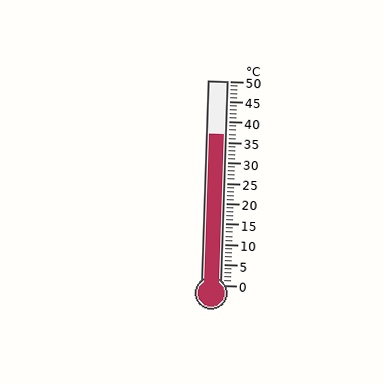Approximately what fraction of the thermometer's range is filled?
The thermometer is filled to approximately 75% of its range.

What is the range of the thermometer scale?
The thermometer scale ranges from 0°C to 50°C.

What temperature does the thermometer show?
The thermometer shows approximately 37°C.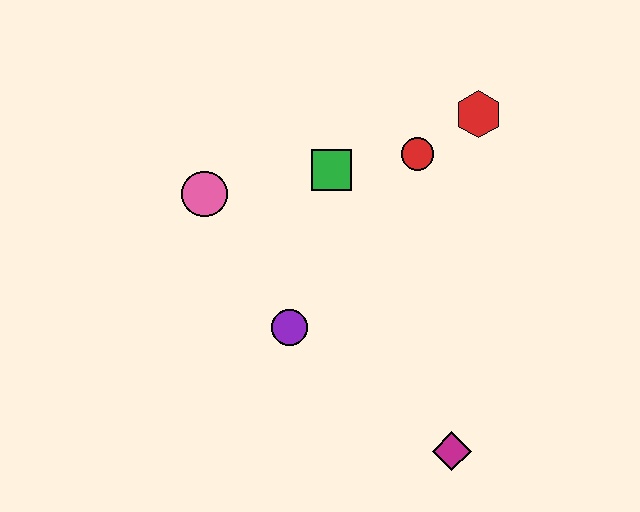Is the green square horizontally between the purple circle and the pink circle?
No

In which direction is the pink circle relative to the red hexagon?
The pink circle is to the left of the red hexagon.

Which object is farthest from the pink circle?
The magenta diamond is farthest from the pink circle.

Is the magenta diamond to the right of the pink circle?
Yes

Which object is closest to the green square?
The red circle is closest to the green square.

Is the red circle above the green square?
Yes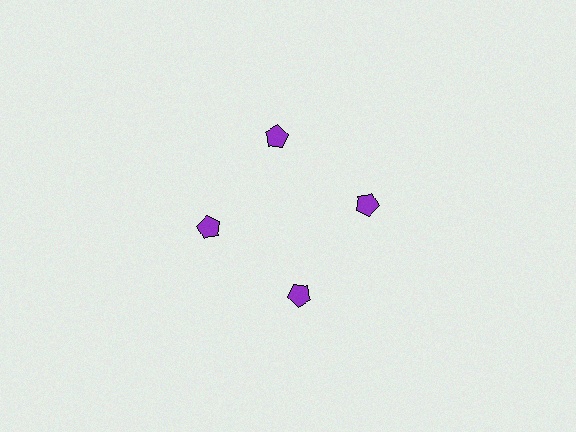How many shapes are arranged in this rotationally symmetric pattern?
There are 4 shapes, arranged in 4 groups of 1.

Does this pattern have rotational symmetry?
Yes, this pattern has 4-fold rotational symmetry. It looks the same after rotating 90 degrees around the center.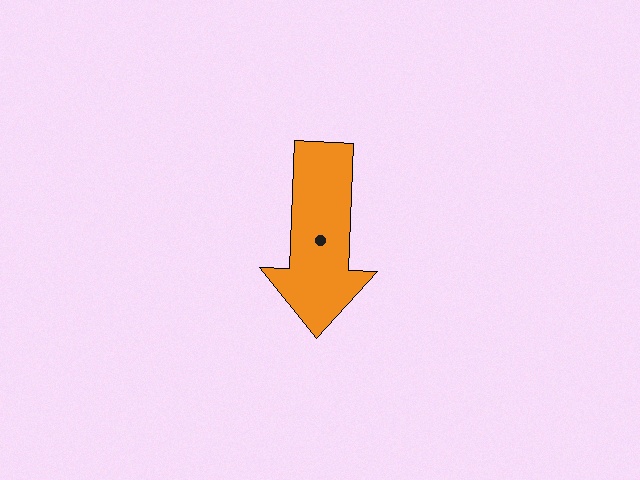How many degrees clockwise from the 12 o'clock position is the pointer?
Approximately 182 degrees.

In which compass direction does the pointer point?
South.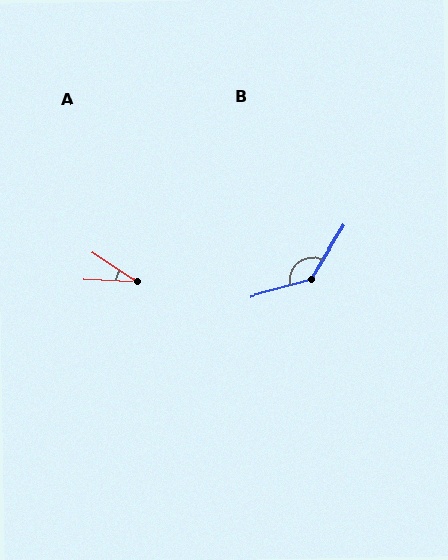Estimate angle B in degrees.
Approximately 137 degrees.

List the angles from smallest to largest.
A (31°), B (137°).